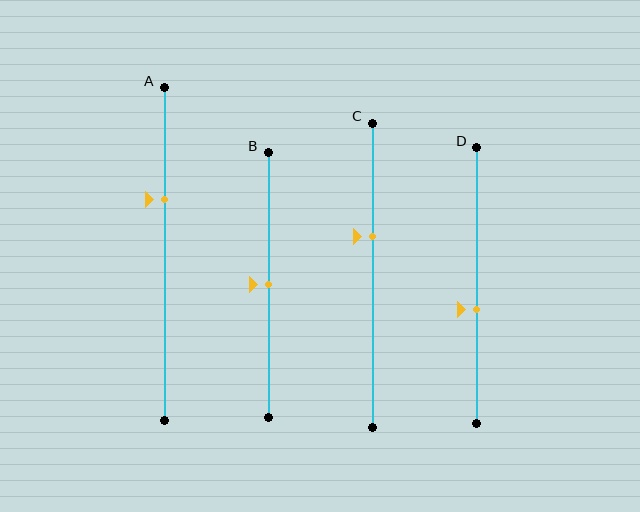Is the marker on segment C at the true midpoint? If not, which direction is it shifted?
No, the marker on segment C is shifted upward by about 13% of the segment length.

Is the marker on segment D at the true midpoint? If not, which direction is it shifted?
No, the marker on segment D is shifted downward by about 9% of the segment length.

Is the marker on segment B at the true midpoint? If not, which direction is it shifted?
Yes, the marker on segment B is at the true midpoint.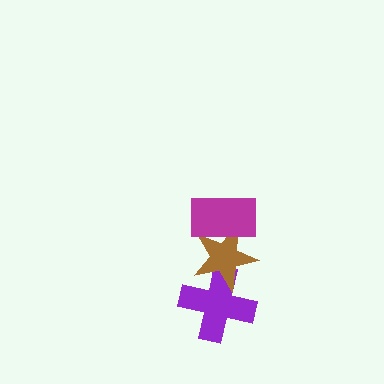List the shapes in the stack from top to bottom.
From top to bottom: the magenta rectangle, the brown star, the purple cross.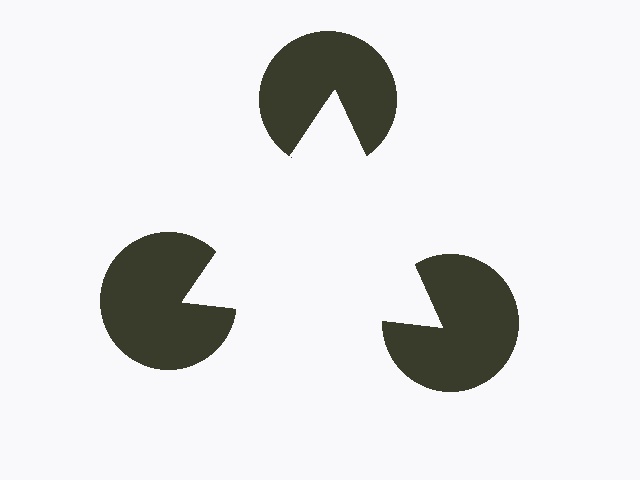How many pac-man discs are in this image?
There are 3 — one at each vertex of the illusory triangle.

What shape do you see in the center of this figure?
An illusory triangle — its edges are inferred from the aligned wedge cuts in the pac-man discs, not physically drawn.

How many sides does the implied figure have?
3 sides.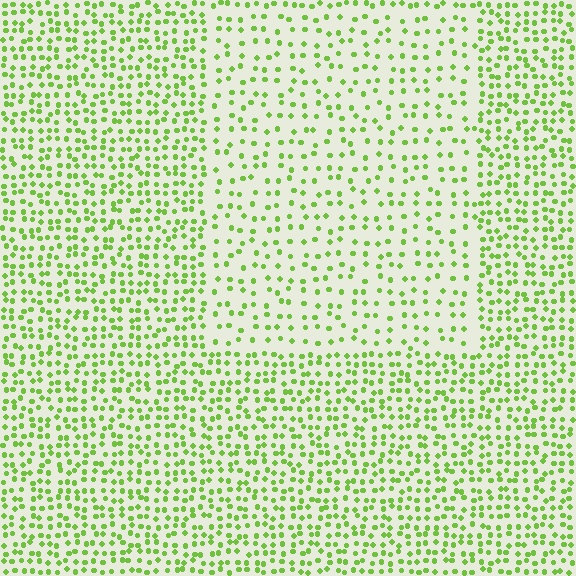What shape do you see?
I see a rectangle.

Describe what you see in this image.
The image contains small lime elements arranged at two different densities. A rectangle-shaped region is visible where the elements are less densely packed than the surrounding area.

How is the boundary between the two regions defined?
The boundary is defined by a change in element density (approximately 1.9x ratio). All elements are the same color, size, and shape.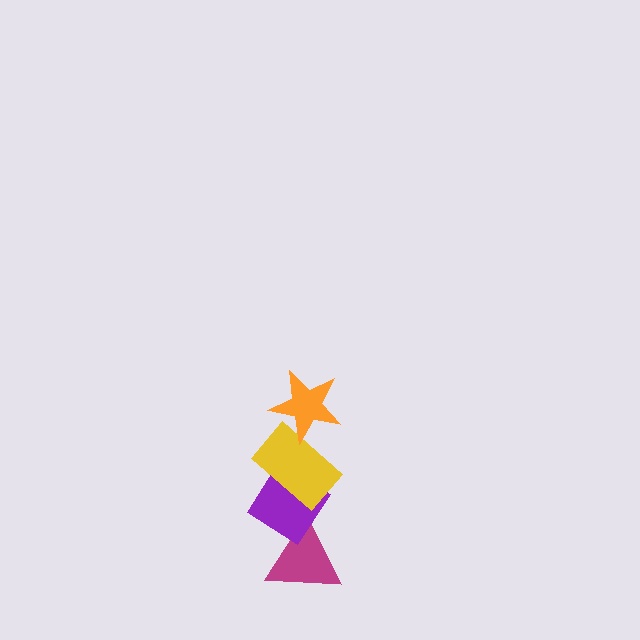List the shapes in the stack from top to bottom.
From top to bottom: the orange star, the yellow rectangle, the purple diamond, the magenta triangle.